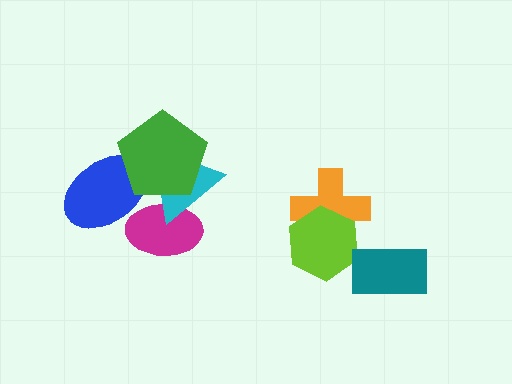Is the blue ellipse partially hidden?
Yes, it is partially covered by another shape.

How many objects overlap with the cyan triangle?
3 objects overlap with the cyan triangle.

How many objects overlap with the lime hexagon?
1 object overlaps with the lime hexagon.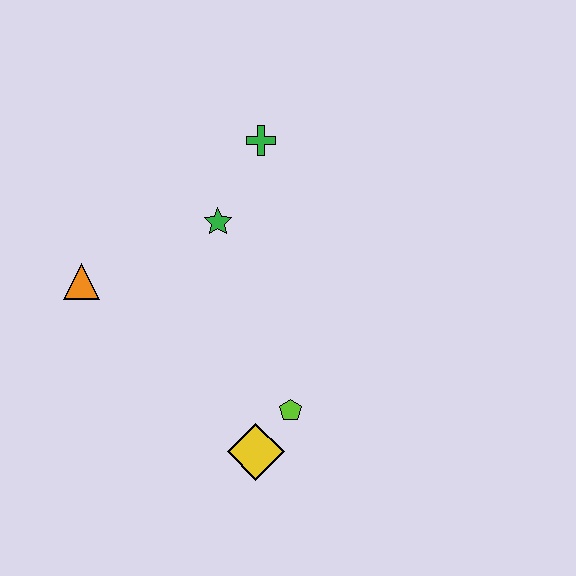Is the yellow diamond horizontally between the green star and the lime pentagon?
Yes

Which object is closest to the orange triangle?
The green star is closest to the orange triangle.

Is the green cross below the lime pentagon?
No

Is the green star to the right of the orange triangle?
Yes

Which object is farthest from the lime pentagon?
The green cross is farthest from the lime pentagon.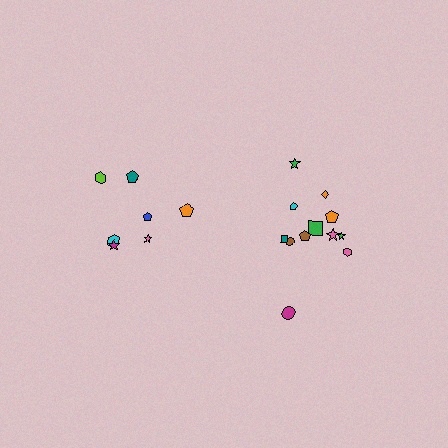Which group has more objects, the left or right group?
The right group.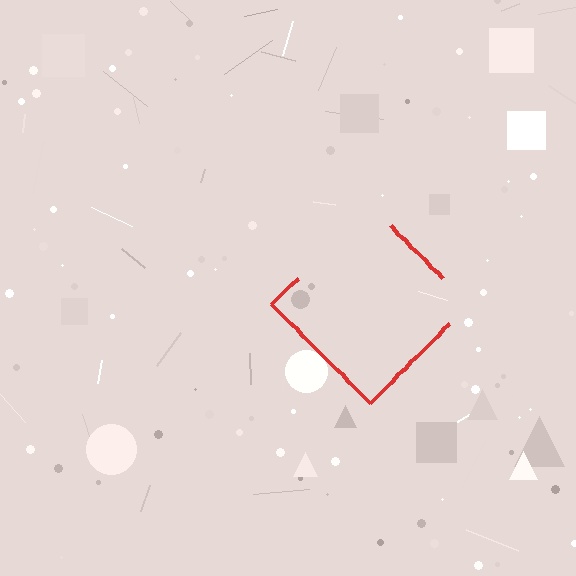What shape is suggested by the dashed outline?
The dashed outline suggests a diamond.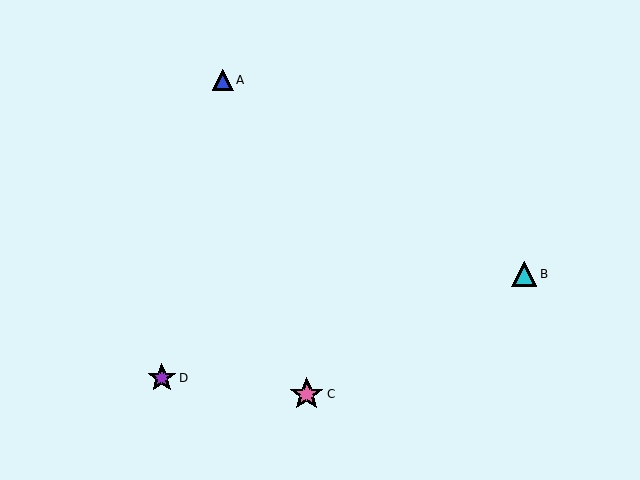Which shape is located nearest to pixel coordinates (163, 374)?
The purple star (labeled D) at (162, 378) is nearest to that location.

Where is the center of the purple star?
The center of the purple star is at (162, 378).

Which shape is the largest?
The pink star (labeled C) is the largest.